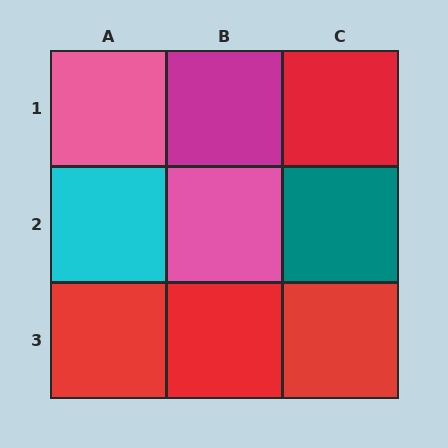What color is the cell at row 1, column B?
Magenta.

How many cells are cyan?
1 cell is cyan.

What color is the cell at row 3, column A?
Red.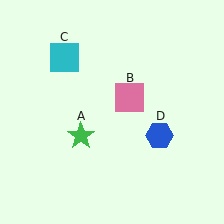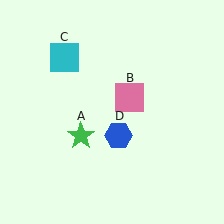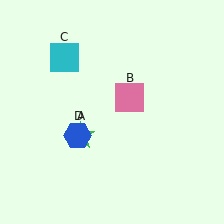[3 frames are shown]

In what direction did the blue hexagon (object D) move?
The blue hexagon (object D) moved left.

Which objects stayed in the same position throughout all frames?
Green star (object A) and pink square (object B) and cyan square (object C) remained stationary.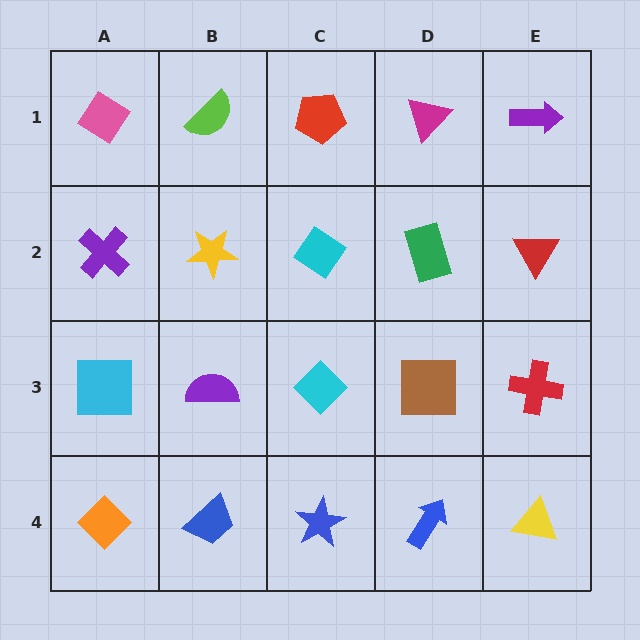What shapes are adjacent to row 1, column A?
A purple cross (row 2, column A), a lime semicircle (row 1, column B).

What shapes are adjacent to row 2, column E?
A purple arrow (row 1, column E), a red cross (row 3, column E), a green rectangle (row 2, column D).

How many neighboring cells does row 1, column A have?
2.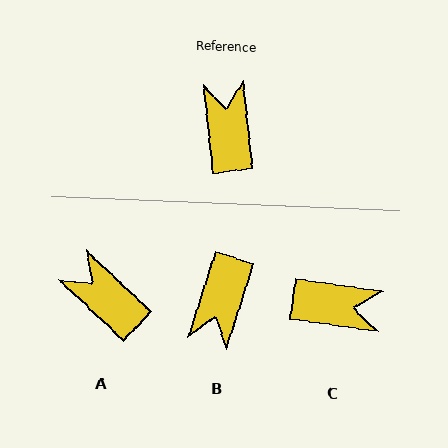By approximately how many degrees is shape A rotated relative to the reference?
Approximately 40 degrees counter-clockwise.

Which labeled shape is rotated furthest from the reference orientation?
B, about 156 degrees away.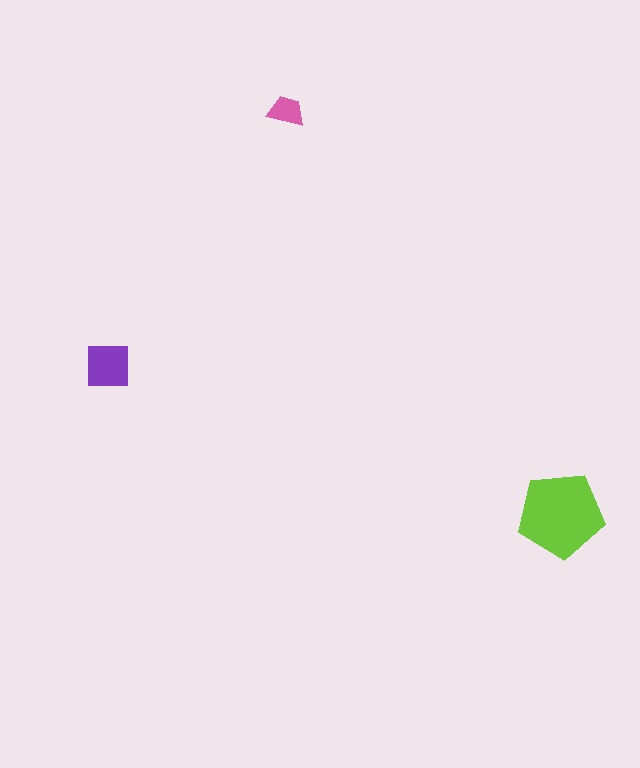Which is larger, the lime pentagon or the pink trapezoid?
The lime pentagon.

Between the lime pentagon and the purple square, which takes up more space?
The lime pentagon.